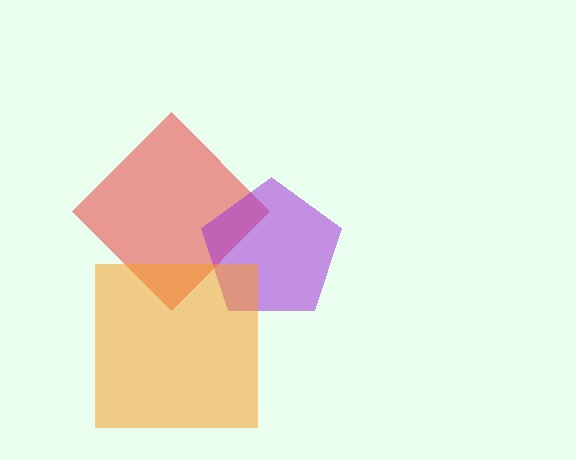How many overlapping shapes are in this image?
There are 3 overlapping shapes in the image.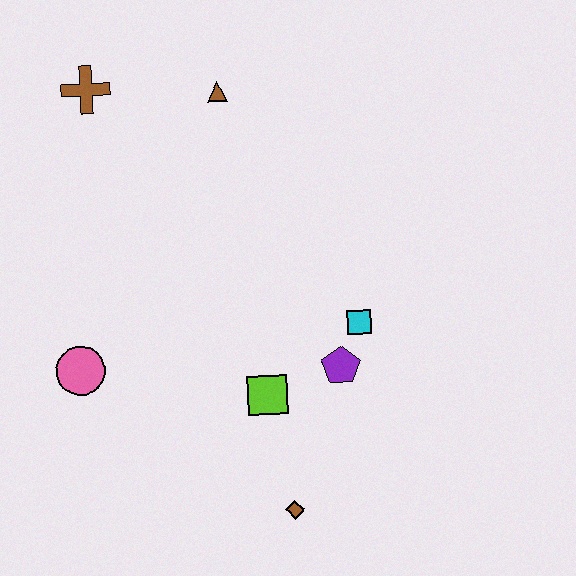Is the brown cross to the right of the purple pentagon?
No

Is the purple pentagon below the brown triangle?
Yes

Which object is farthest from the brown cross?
The brown diamond is farthest from the brown cross.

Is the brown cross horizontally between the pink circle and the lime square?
Yes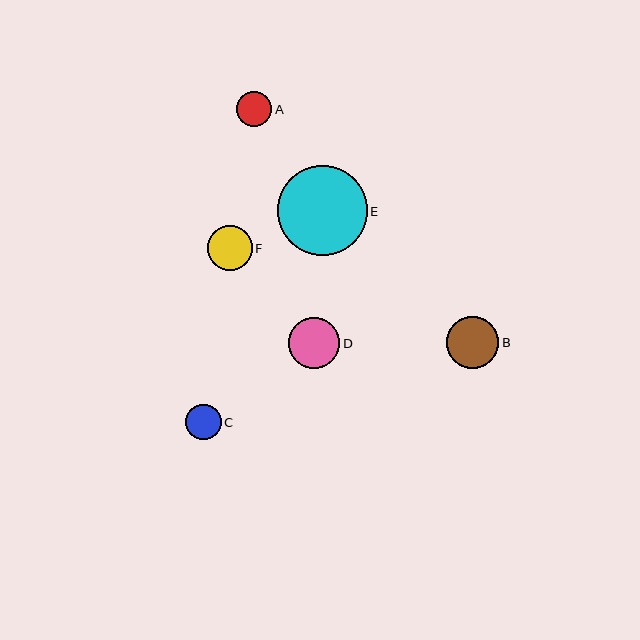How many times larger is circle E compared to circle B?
Circle E is approximately 1.7 times the size of circle B.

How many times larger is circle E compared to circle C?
Circle E is approximately 2.5 times the size of circle C.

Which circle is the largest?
Circle E is the largest with a size of approximately 89 pixels.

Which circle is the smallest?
Circle C is the smallest with a size of approximately 35 pixels.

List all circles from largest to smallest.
From largest to smallest: E, B, D, F, A, C.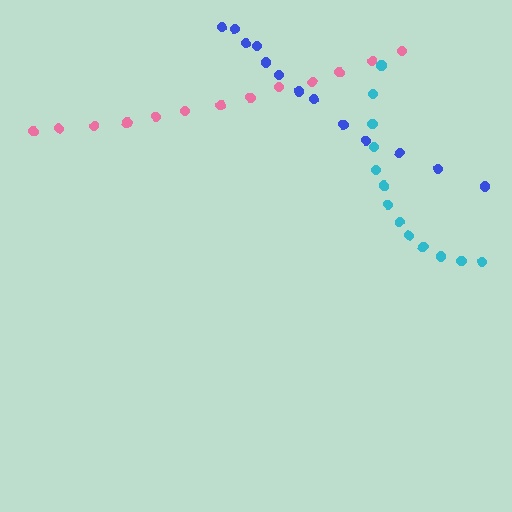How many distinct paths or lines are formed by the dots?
There are 3 distinct paths.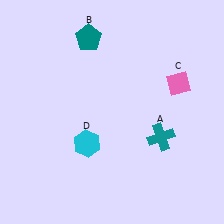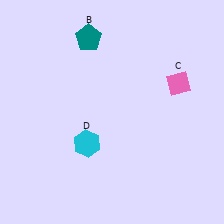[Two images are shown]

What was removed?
The teal cross (A) was removed in Image 2.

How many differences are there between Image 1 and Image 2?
There is 1 difference between the two images.